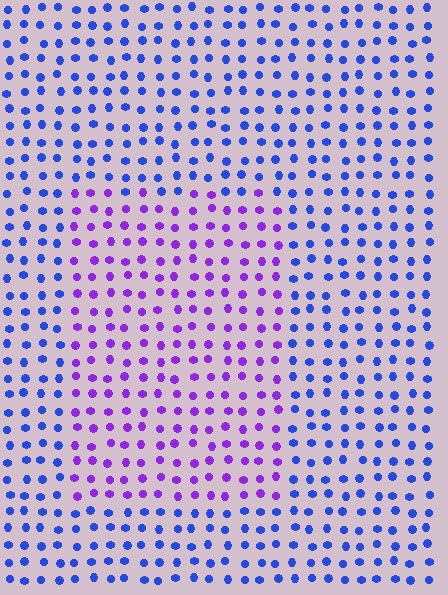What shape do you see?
I see a rectangle.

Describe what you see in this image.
The image is filled with small blue elements in a uniform arrangement. A rectangle-shaped region is visible where the elements are tinted to a slightly different hue, forming a subtle color boundary.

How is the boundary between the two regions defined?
The boundary is defined purely by a slight shift in hue (about 46 degrees). Spacing, size, and orientation are identical on both sides.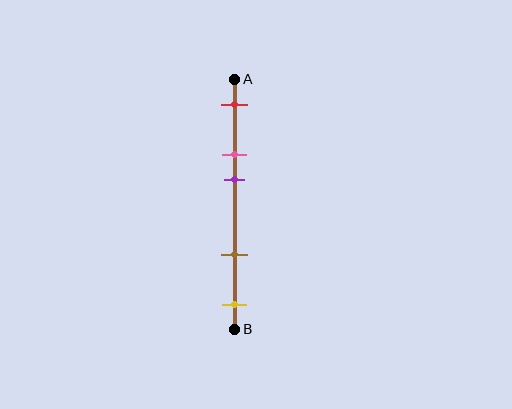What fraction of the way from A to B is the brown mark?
The brown mark is approximately 70% (0.7) of the way from A to B.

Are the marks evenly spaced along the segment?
No, the marks are not evenly spaced.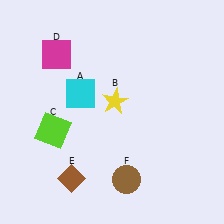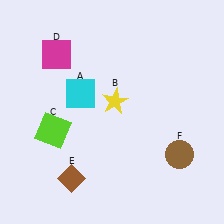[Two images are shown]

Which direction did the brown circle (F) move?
The brown circle (F) moved right.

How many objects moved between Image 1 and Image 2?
1 object moved between the two images.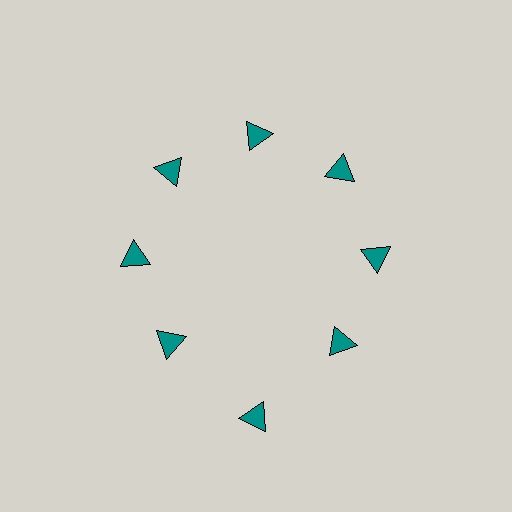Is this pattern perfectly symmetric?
No. The 8 teal triangles are arranged in a ring, but one element near the 6 o'clock position is pushed outward from the center, breaking the 8-fold rotational symmetry.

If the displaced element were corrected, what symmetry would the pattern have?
It would have 8-fold rotational symmetry — the pattern would map onto itself every 45 degrees.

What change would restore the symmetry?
The symmetry would be restored by moving it inward, back onto the ring so that all 8 triangles sit at equal angles and equal distance from the center.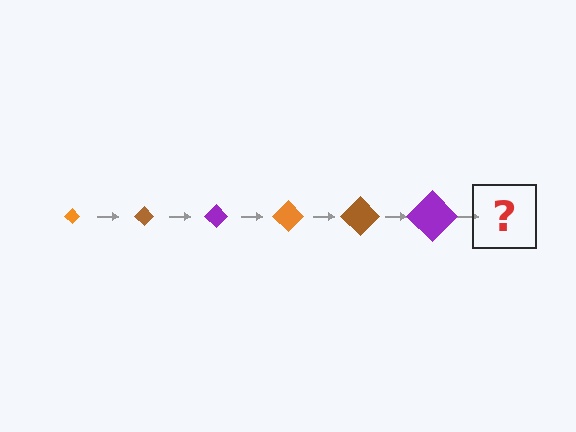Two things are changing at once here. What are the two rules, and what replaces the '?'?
The two rules are that the diamond grows larger each step and the color cycles through orange, brown, and purple. The '?' should be an orange diamond, larger than the previous one.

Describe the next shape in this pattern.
It should be an orange diamond, larger than the previous one.